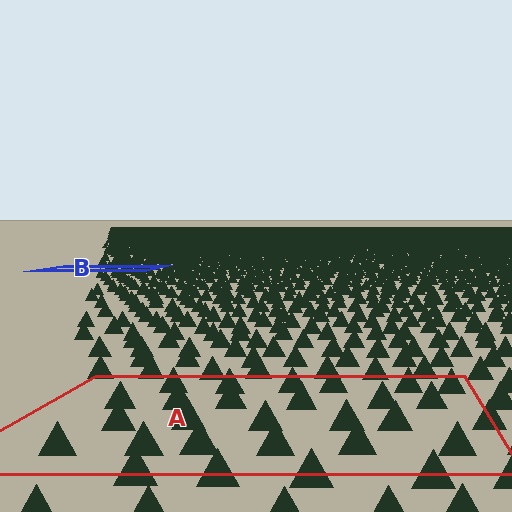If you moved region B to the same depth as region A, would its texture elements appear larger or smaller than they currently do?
They would appear larger. At a closer depth, the same texture elements are projected at a bigger on-screen size.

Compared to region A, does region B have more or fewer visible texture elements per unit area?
Region B has more texture elements per unit area — they are packed more densely because it is farther away.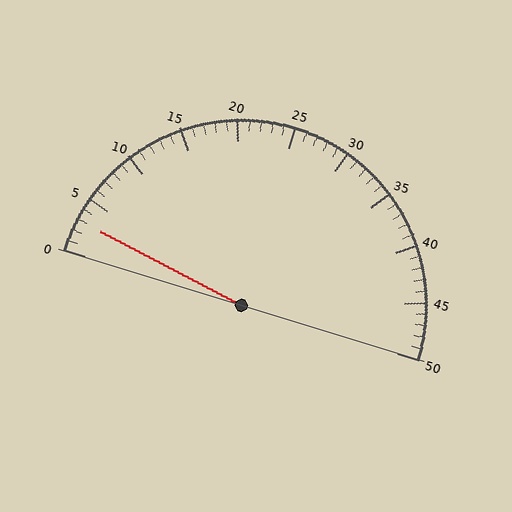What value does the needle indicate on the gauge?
The needle indicates approximately 3.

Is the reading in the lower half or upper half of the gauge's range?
The reading is in the lower half of the range (0 to 50).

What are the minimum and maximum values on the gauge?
The gauge ranges from 0 to 50.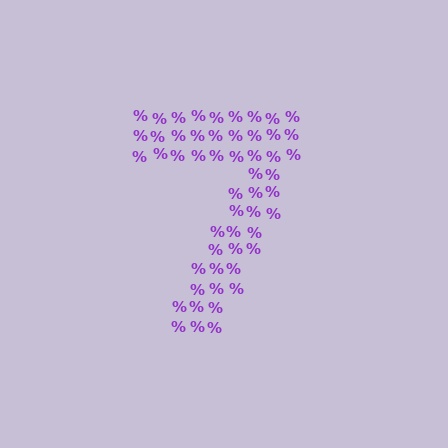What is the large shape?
The large shape is the digit 7.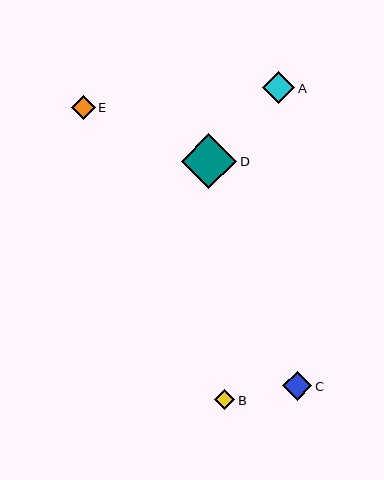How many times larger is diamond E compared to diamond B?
Diamond E is approximately 1.2 times the size of diamond B.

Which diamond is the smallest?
Diamond B is the smallest with a size of approximately 20 pixels.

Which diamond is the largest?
Diamond D is the largest with a size of approximately 55 pixels.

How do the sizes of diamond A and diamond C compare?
Diamond A and diamond C are approximately the same size.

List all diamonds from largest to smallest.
From largest to smallest: D, A, C, E, B.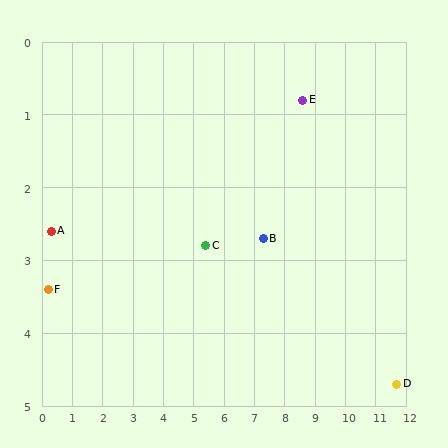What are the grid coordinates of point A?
Point A is at approximately (0.3, 2.6).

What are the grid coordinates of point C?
Point C is at approximately (5.4, 2.8).